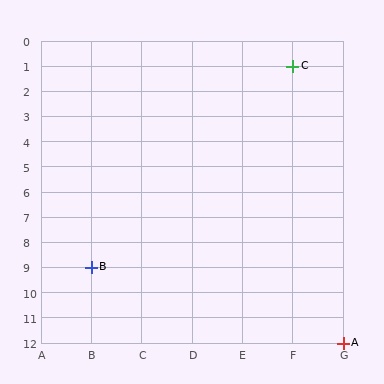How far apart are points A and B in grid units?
Points A and B are 5 columns and 3 rows apart (about 5.8 grid units diagonally).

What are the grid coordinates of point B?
Point B is at grid coordinates (B, 9).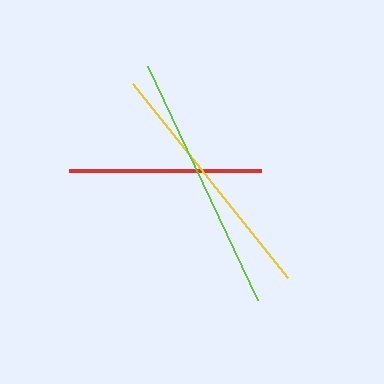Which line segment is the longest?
The lime line is the longest at approximately 258 pixels.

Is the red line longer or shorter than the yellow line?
The yellow line is longer than the red line.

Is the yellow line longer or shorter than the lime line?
The lime line is longer than the yellow line.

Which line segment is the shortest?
The red line is the shortest at approximately 191 pixels.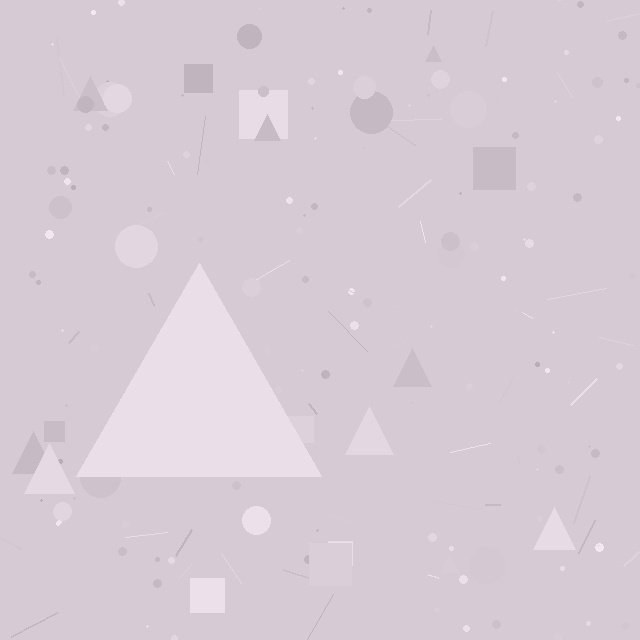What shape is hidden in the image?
A triangle is hidden in the image.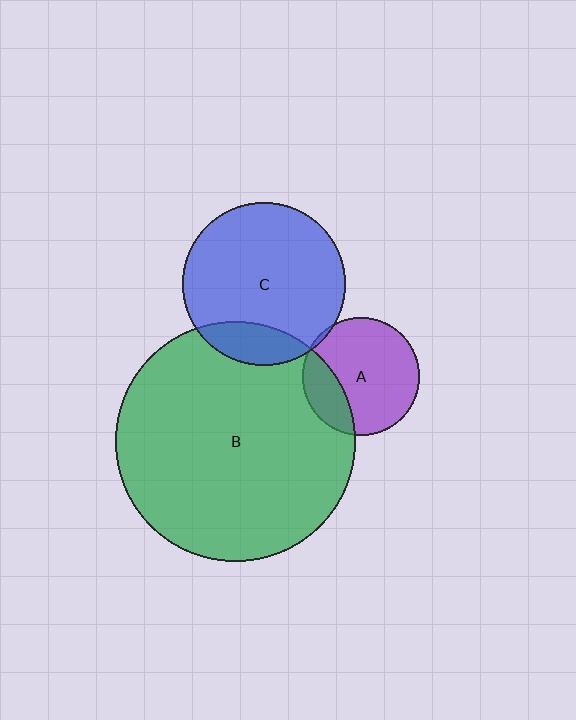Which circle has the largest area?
Circle B (green).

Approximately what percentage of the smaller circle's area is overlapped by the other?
Approximately 15%.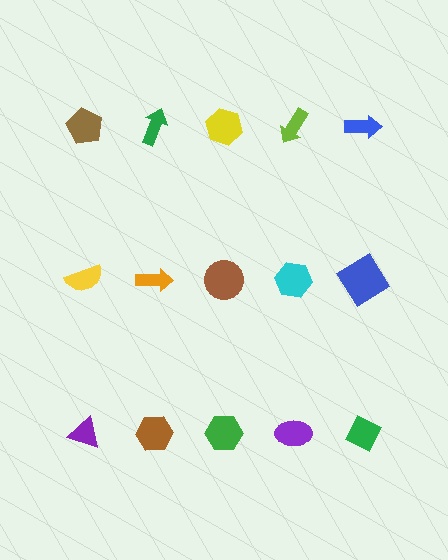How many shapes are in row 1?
5 shapes.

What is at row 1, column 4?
A lime arrow.